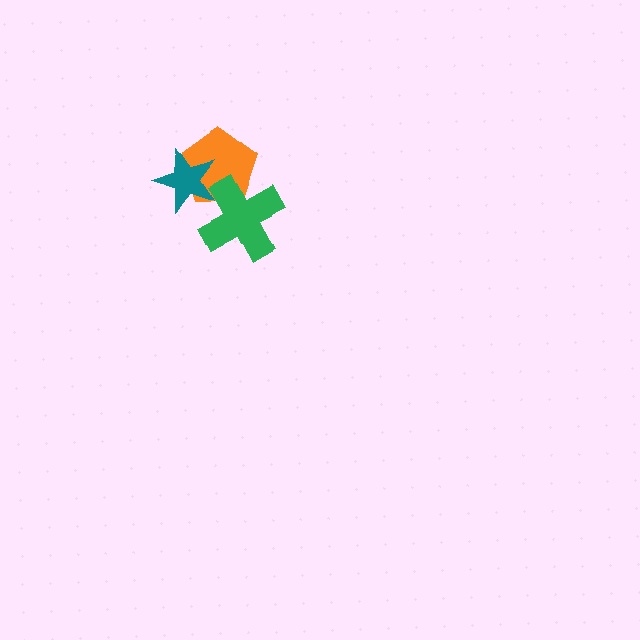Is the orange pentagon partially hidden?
Yes, it is partially covered by another shape.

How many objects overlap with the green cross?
2 objects overlap with the green cross.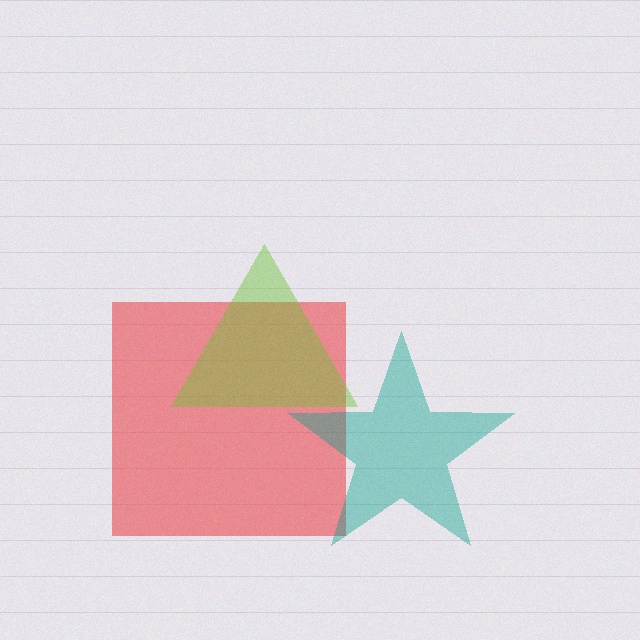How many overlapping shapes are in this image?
There are 3 overlapping shapes in the image.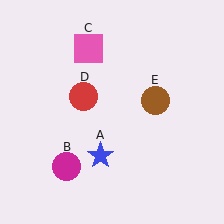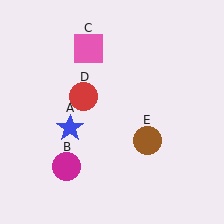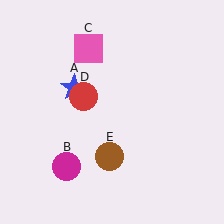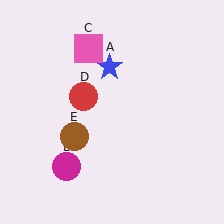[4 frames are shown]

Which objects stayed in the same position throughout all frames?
Magenta circle (object B) and pink square (object C) and red circle (object D) remained stationary.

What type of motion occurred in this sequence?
The blue star (object A), brown circle (object E) rotated clockwise around the center of the scene.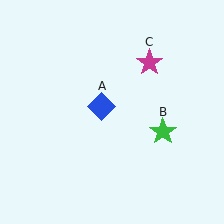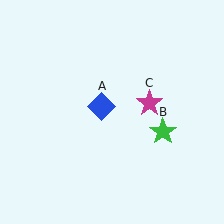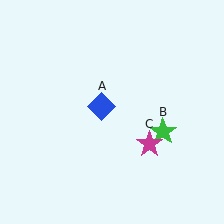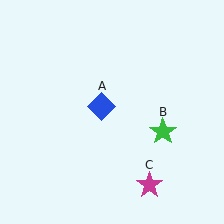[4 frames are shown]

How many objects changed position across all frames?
1 object changed position: magenta star (object C).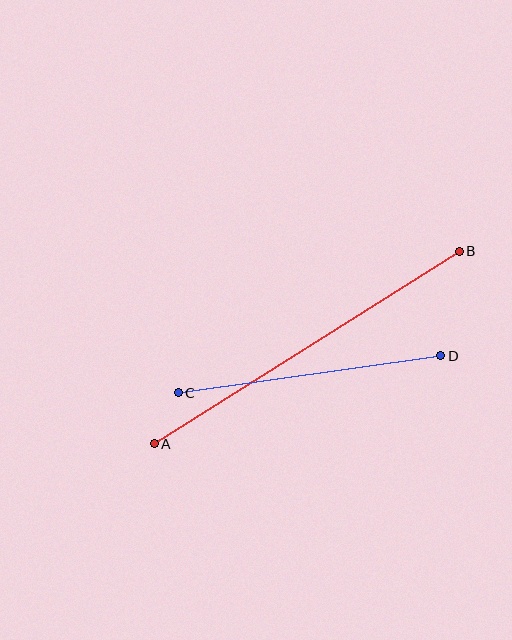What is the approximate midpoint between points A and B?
The midpoint is at approximately (307, 347) pixels.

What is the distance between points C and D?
The distance is approximately 265 pixels.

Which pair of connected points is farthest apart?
Points A and B are farthest apart.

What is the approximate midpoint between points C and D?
The midpoint is at approximately (309, 374) pixels.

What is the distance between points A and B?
The distance is approximately 361 pixels.